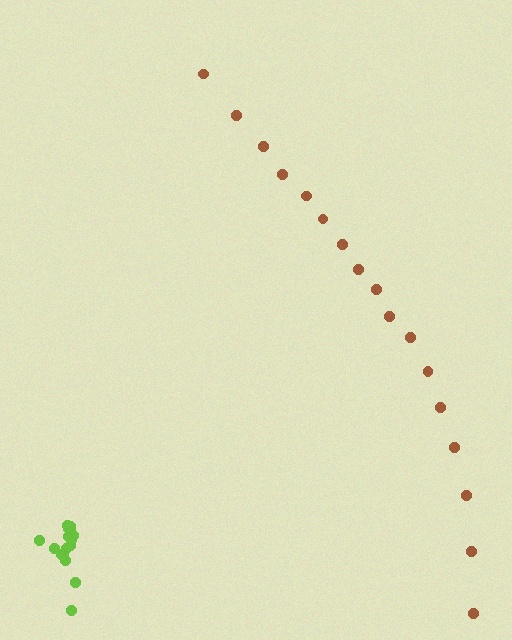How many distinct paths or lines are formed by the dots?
There are 2 distinct paths.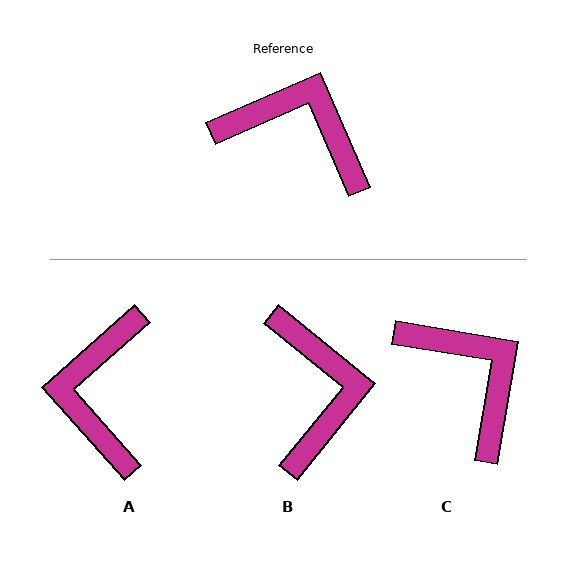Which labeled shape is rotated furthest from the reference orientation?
A, about 108 degrees away.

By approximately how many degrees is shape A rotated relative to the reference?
Approximately 108 degrees counter-clockwise.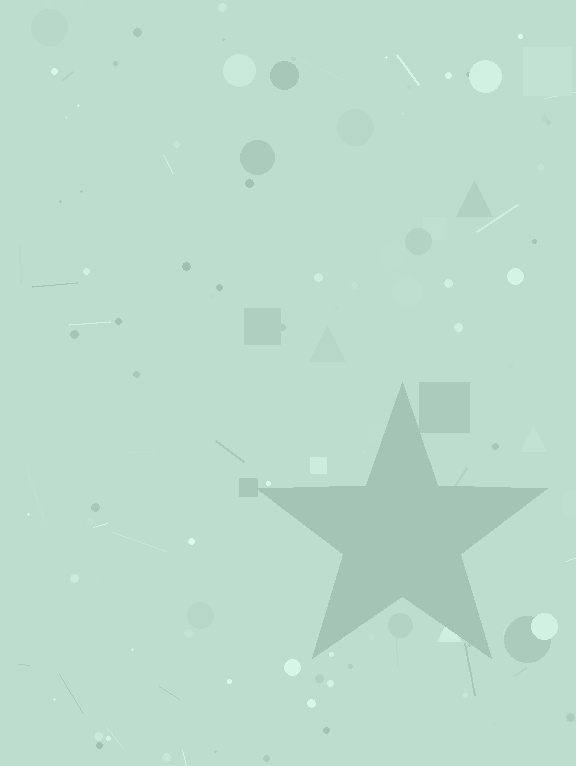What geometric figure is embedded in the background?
A star is embedded in the background.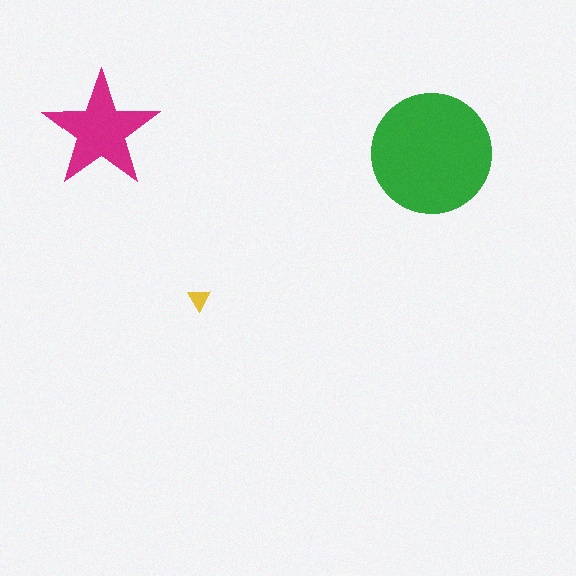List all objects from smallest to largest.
The yellow triangle, the magenta star, the green circle.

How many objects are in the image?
There are 3 objects in the image.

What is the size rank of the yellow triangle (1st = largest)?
3rd.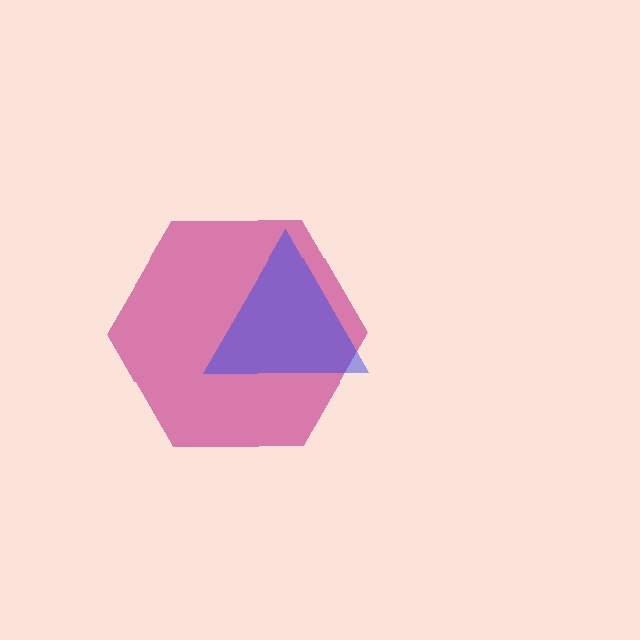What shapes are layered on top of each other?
The layered shapes are: a magenta hexagon, a blue triangle.